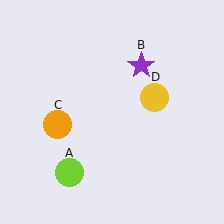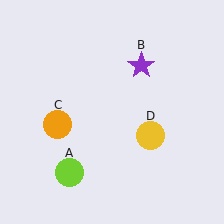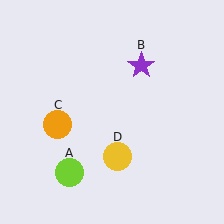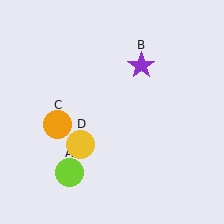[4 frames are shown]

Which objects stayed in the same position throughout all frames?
Lime circle (object A) and purple star (object B) and orange circle (object C) remained stationary.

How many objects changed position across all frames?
1 object changed position: yellow circle (object D).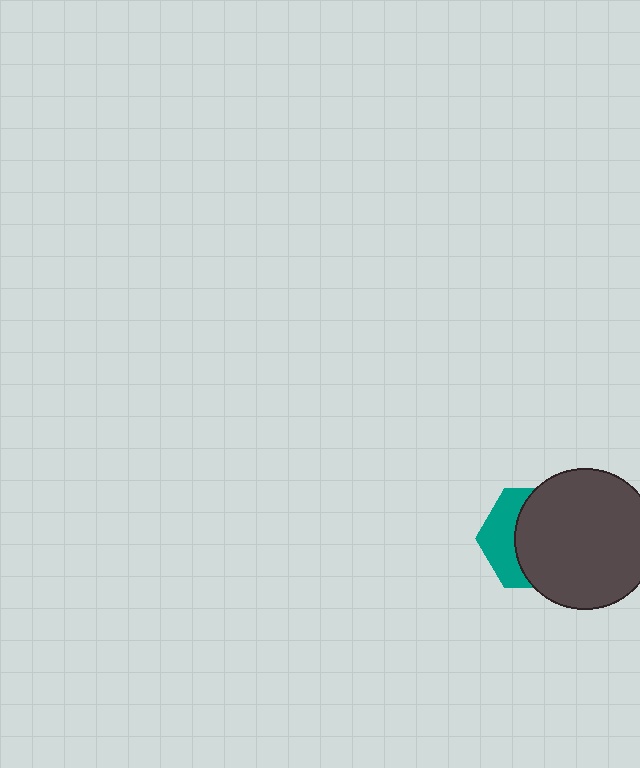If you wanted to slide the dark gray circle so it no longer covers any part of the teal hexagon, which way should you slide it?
Slide it right — that is the most direct way to separate the two shapes.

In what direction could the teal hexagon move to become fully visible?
The teal hexagon could move left. That would shift it out from behind the dark gray circle entirely.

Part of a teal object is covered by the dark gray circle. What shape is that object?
It is a hexagon.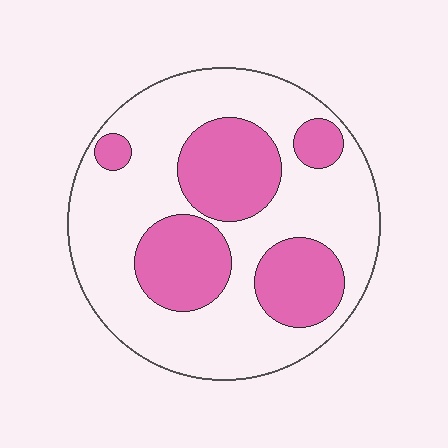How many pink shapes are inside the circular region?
5.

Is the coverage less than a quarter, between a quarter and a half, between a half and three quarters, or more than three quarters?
Between a quarter and a half.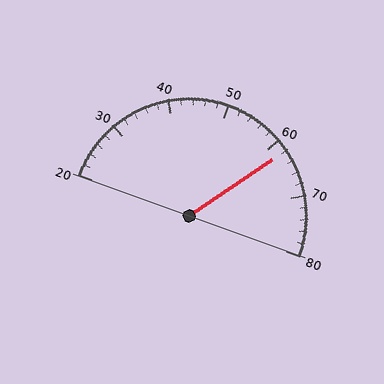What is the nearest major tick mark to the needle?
The nearest major tick mark is 60.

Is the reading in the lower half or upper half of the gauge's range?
The reading is in the upper half of the range (20 to 80).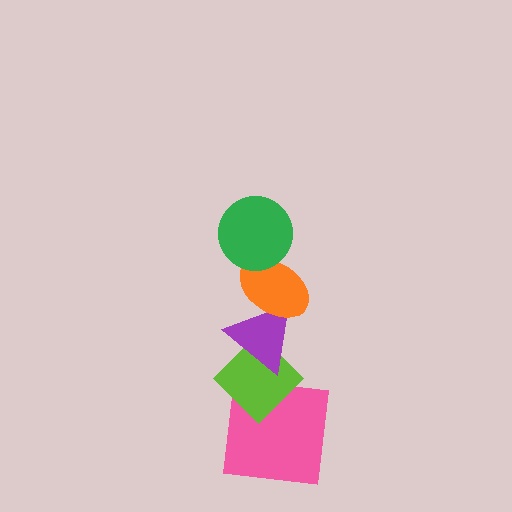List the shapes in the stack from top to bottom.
From top to bottom: the green circle, the orange ellipse, the purple triangle, the lime diamond, the pink square.